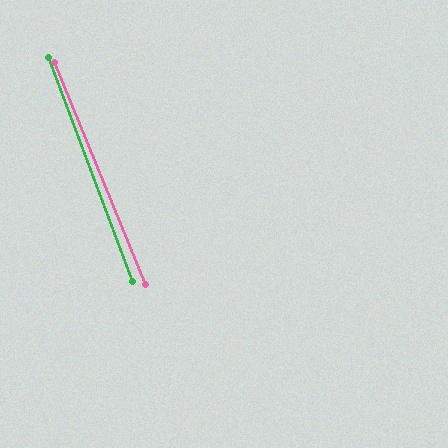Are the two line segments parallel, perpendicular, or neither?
Parallel — their directions differ by only 1.6°.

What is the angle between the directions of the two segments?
Approximately 2 degrees.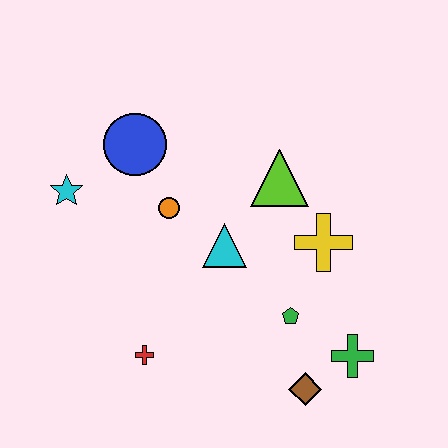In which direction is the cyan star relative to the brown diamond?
The cyan star is to the left of the brown diamond.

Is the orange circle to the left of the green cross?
Yes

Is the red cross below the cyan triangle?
Yes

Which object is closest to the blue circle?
The orange circle is closest to the blue circle.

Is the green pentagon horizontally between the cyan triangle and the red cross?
No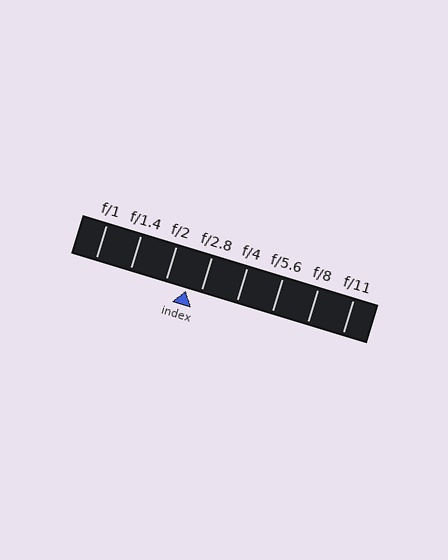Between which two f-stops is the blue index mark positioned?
The index mark is between f/2 and f/2.8.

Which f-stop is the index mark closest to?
The index mark is closest to f/2.8.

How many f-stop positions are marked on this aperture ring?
There are 8 f-stop positions marked.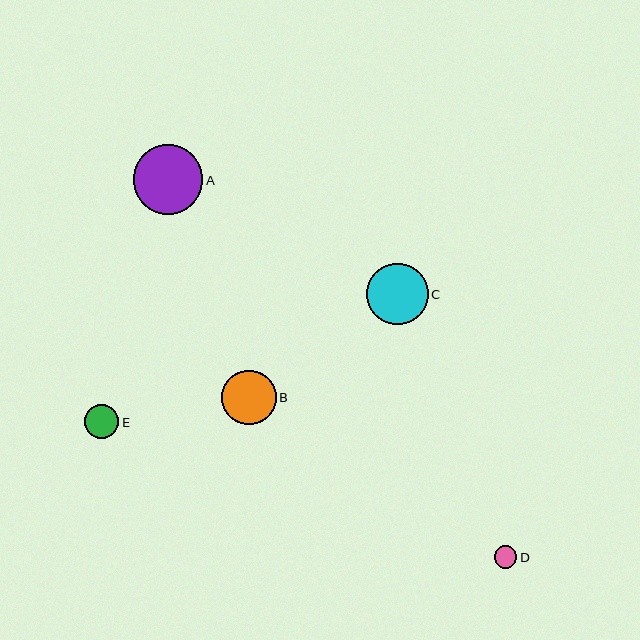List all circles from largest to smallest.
From largest to smallest: A, C, B, E, D.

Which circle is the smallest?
Circle D is the smallest with a size of approximately 23 pixels.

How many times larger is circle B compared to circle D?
Circle B is approximately 2.4 times the size of circle D.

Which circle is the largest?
Circle A is the largest with a size of approximately 69 pixels.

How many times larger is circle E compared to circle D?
Circle E is approximately 1.5 times the size of circle D.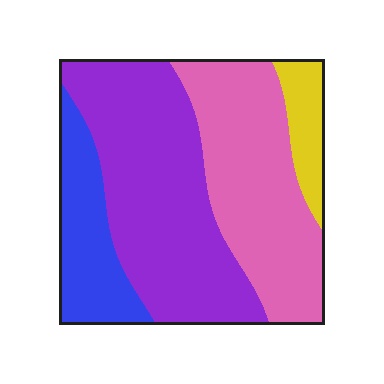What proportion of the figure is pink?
Pink covers around 35% of the figure.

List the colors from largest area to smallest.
From largest to smallest: purple, pink, blue, yellow.